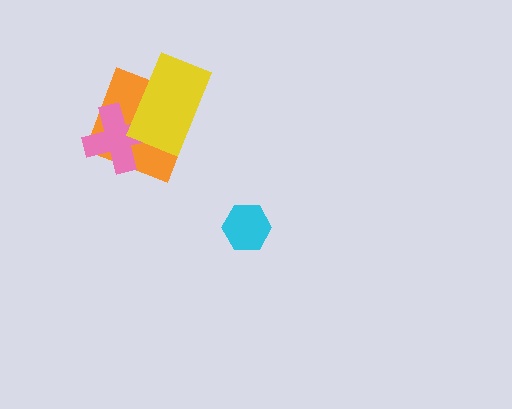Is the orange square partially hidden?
Yes, it is partially covered by another shape.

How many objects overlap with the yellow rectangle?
2 objects overlap with the yellow rectangle.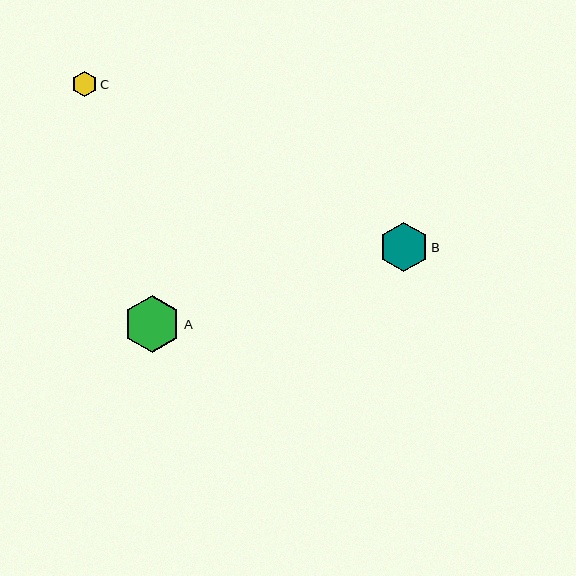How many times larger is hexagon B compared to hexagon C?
Hexagon B is approximately 1.9 times the size of hexagon C.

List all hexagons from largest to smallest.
From largest to smallest: A, B, C.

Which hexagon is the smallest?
Hexagon C is the smallest with a size of approximately 25 pixels.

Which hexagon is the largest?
Hexagon A is the largest with a size of approximately 57 pixels.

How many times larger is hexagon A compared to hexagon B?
Hexagon A is approximately 1.2 times the size of hexagon B.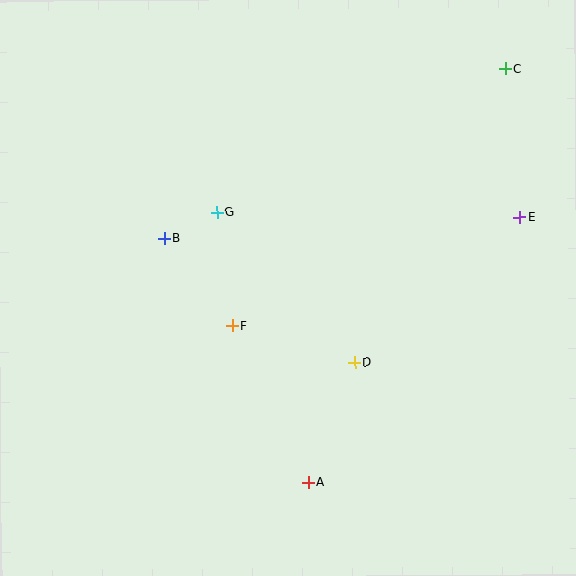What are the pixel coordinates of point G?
Point G is at (217, 213).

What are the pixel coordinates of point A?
Point A is at (308, 482).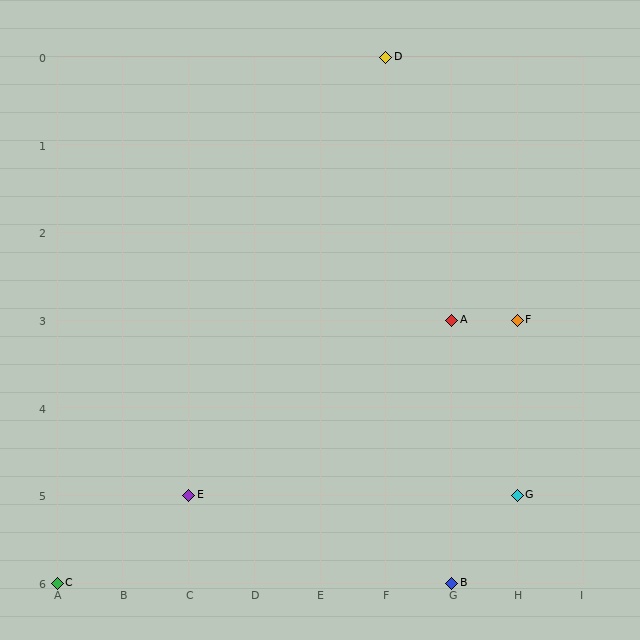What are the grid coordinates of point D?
Point D is at grid coordinates (F, 0).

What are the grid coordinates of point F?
Point F is at grid coordinates (H, 3).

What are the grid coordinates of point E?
Point E is at grid coordinates (C, 5).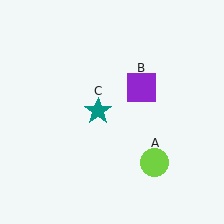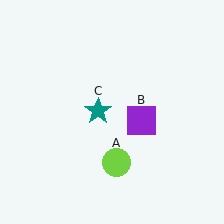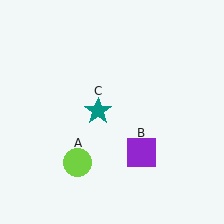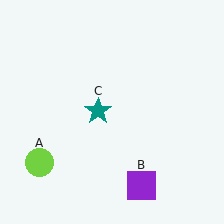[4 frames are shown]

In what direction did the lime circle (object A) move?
The lime circle (object A) moved left.